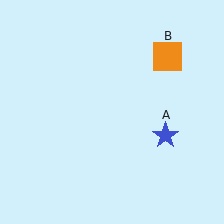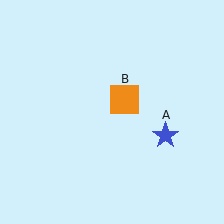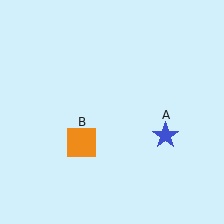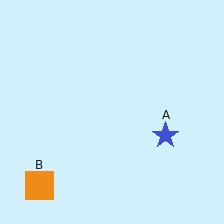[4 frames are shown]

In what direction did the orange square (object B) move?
The orange square (object B) moved down and to the left.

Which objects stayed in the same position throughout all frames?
Blue star (object A) remained stationary.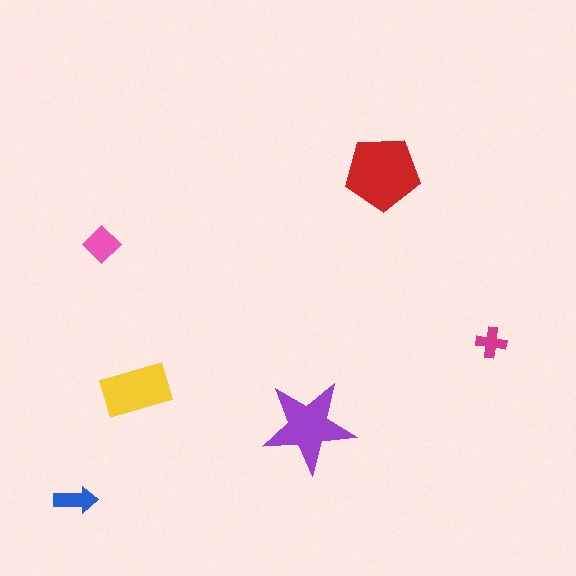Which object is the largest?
The red pentagon.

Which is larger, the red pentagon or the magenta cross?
The red pentagon.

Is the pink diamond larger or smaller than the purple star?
Smaller.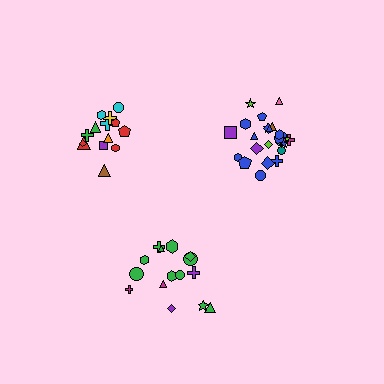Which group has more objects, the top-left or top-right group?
The top-right group.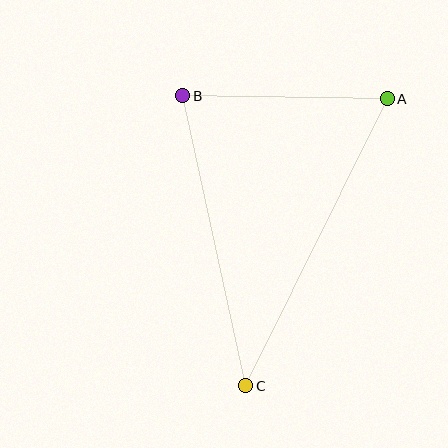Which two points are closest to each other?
Points A and B are closest to each other.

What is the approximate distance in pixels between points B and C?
The distance between B and C is approximately 297 pixels.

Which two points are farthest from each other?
Points A and C are farthest from each other.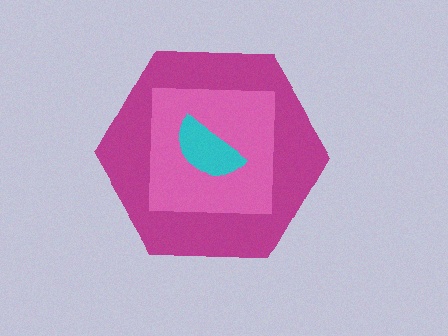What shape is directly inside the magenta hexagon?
The pink square.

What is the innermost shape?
The cyan semicircle.